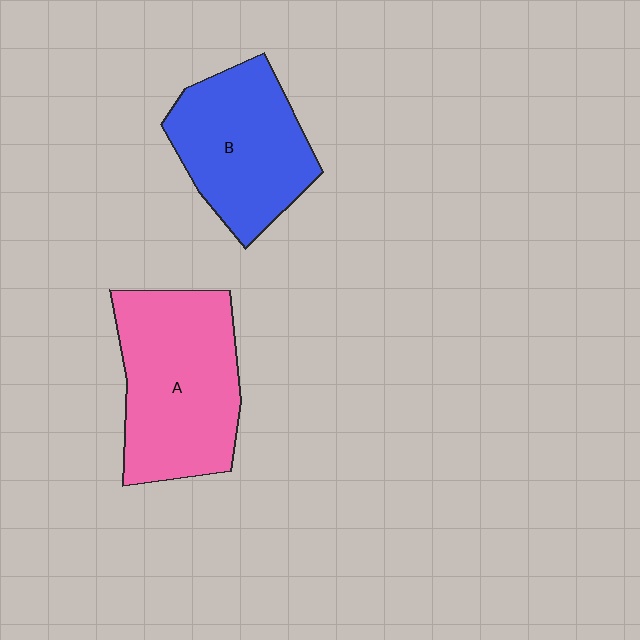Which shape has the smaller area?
Shape B (blue).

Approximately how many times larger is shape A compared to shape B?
Approximately 1.2 times.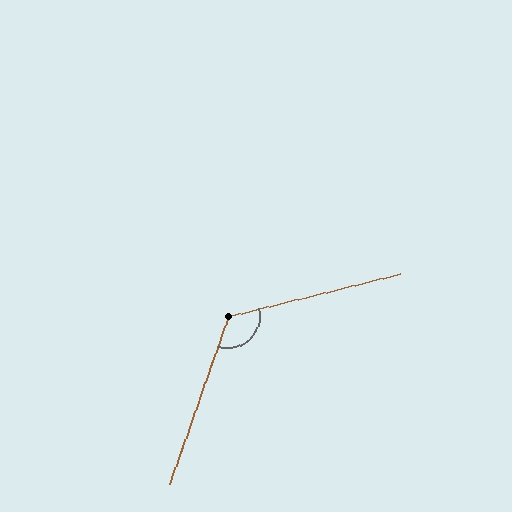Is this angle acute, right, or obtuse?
It is obtuse.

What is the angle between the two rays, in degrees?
Approximately 123 degrees.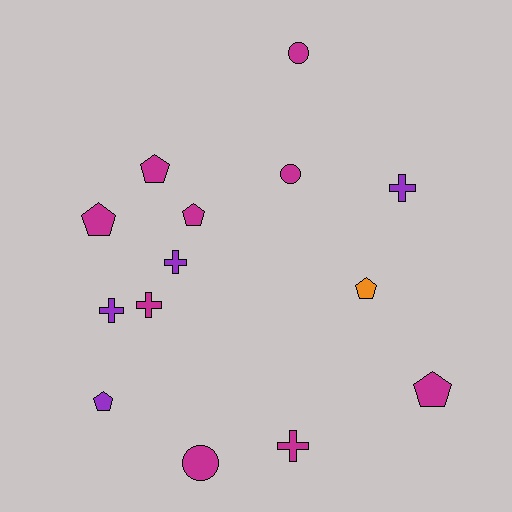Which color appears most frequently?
Magenta, with 9 objects.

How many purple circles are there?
There are no purple circles.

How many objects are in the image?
There are 14 objects.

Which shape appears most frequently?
Pentagon, with 6 objects.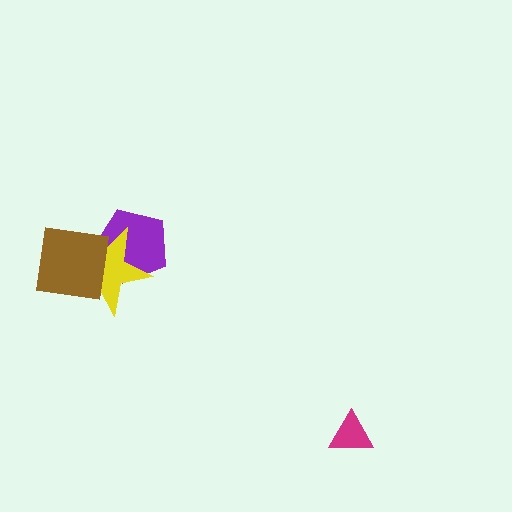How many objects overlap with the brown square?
2 objects overlap with the brown square.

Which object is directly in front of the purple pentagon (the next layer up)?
The yellow star is directly in front of the purple pentagon.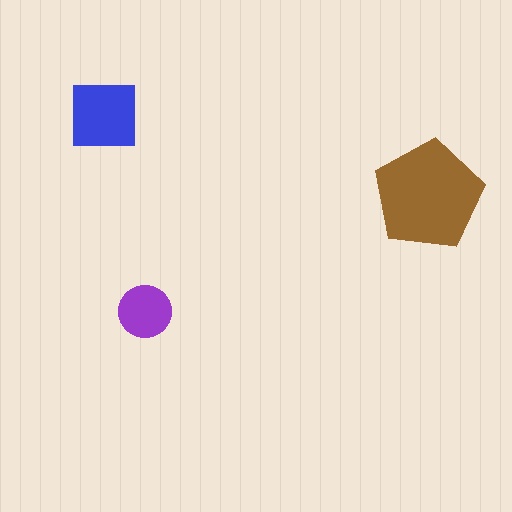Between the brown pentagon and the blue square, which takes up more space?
The brown pentagon.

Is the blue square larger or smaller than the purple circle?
Larger.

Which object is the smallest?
The purple circle.